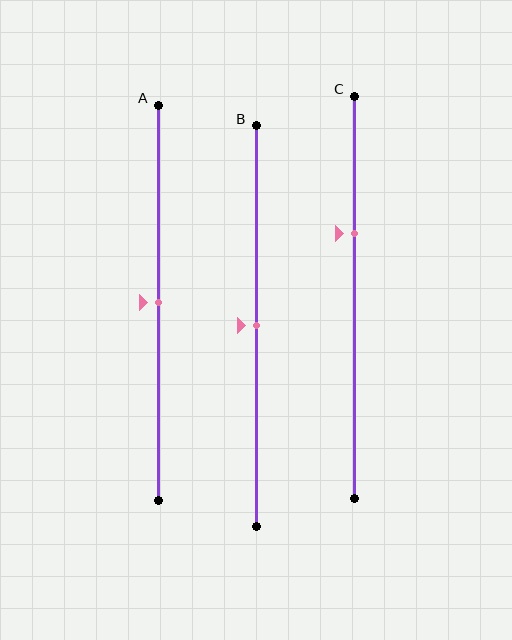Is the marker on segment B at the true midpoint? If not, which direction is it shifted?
Yes, the marker on segment B is at the true midpoint.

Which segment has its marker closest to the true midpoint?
Segment A has its marker closest to the true midpoint.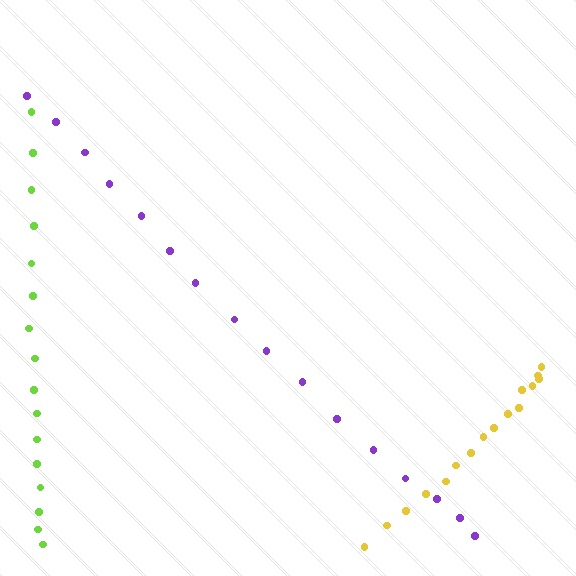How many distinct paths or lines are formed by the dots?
There are 3 distinct paths.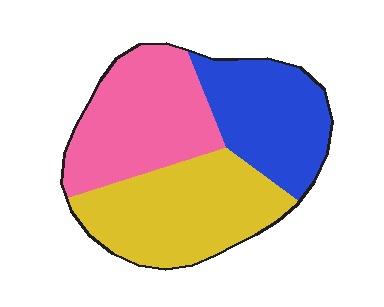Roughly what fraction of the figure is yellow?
Yellow takes up between a quarter and a half of the figure.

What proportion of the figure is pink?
Pink covers around 35% of the figure.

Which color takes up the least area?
Blue, at roughly 30%.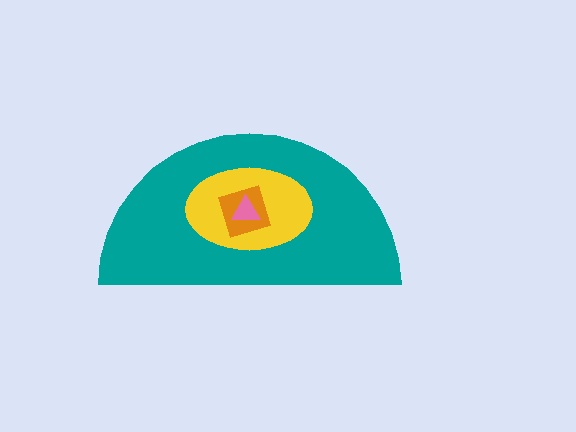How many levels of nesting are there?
4.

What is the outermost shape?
The teal semicircle.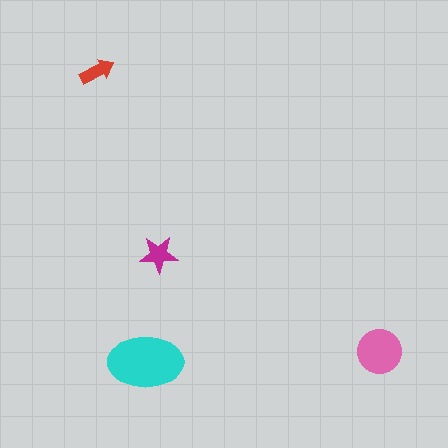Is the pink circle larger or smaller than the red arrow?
Larger.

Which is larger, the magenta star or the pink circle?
The pink circle.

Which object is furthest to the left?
The red arrow is leftmost.